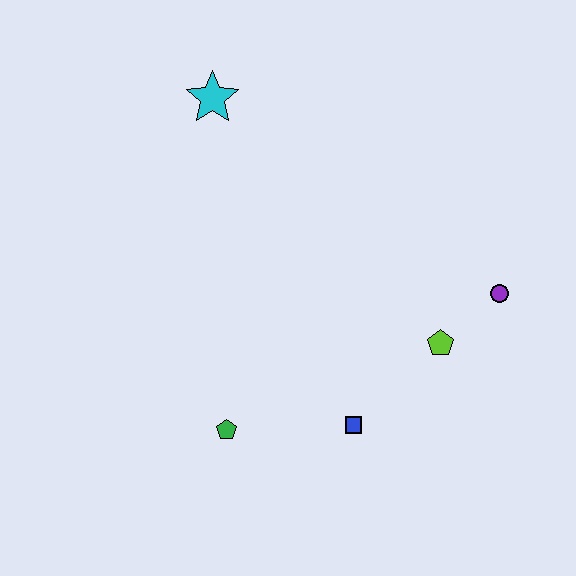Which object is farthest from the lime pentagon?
The cyan star is farthest from the lime pentagon.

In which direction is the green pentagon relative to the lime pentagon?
The green pentagon is to the left of the lime pentagon.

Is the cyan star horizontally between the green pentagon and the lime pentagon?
No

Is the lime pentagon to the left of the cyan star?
No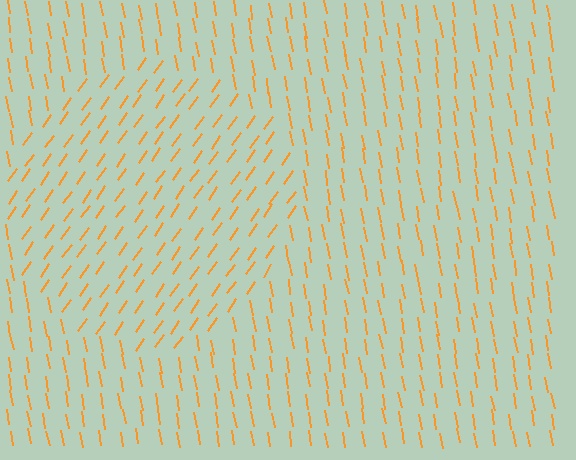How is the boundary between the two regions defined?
The boundary is defined purely by a change in line orientation (approximately 45 degrees difference). All lines are the same color and thickness.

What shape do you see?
I see a circle.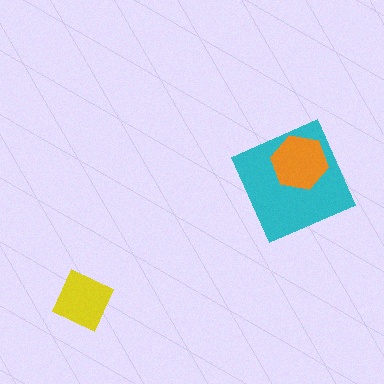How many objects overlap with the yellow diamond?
0 objects overlap with the yellow diamond.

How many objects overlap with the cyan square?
1 object overlaps with the cyan square.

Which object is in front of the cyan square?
The orange hexagon is in front of the cyan square.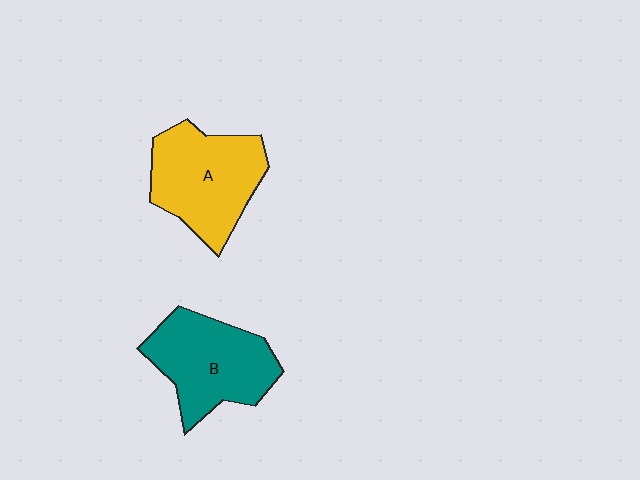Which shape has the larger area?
Shape A (yellow).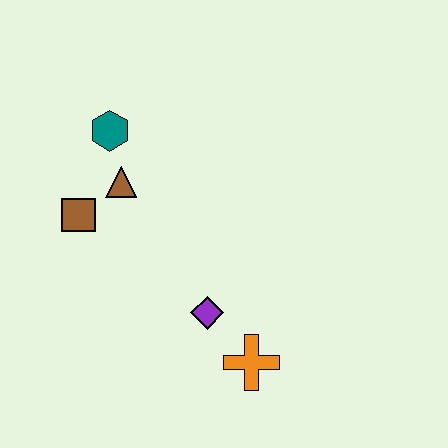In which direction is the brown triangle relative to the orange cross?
The brown triangle is above the orange cross.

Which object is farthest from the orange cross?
The teal hexagon is farthest from the orange cross.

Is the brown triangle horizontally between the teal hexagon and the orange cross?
Yes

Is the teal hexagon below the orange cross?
No